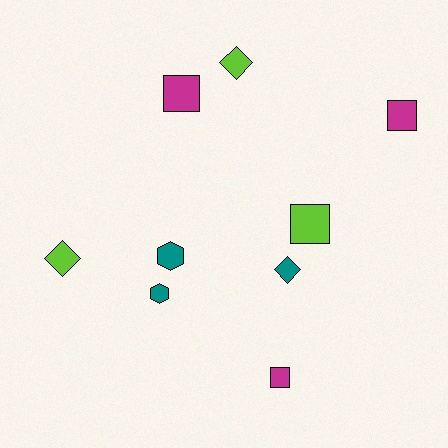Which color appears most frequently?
Lime, with 3 objects.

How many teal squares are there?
There are no teal squares.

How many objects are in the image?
There are 9 objects.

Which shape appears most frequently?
Square, with 4 objects.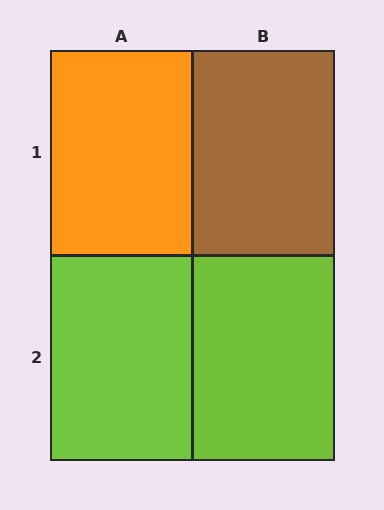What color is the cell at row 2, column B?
Lime.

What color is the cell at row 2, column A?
Lime.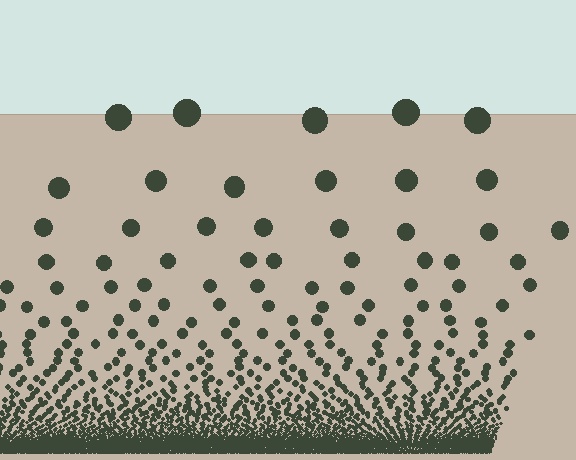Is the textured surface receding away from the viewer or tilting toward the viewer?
The surface appears to tilt toward the viewer. Texture elements get larger and sparser toward the top.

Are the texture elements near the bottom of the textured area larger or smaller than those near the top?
Smaller. The gradient is inverted — elements near the bottom are smaller and denser.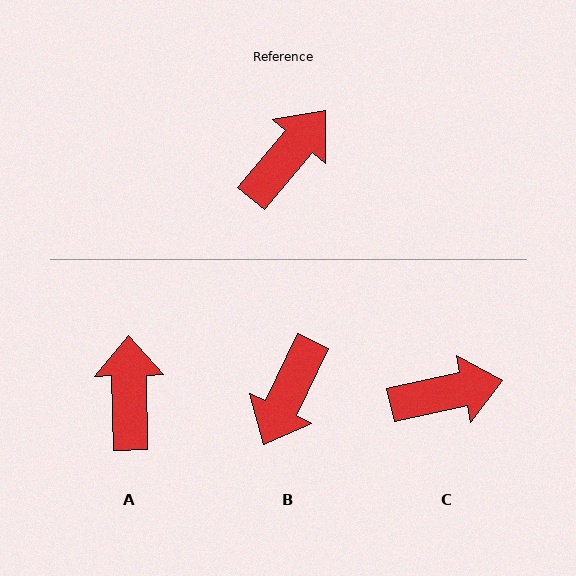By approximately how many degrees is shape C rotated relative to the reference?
Approximately 37 degrees clockwise.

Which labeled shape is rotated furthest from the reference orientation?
B, about 165 degrees away.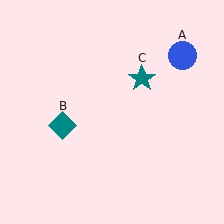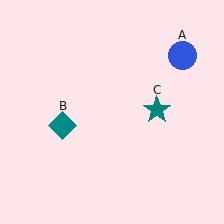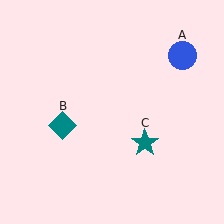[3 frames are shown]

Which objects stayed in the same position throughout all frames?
Blue circle (object A) and teal diamond (object B) remained stationary.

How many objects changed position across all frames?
1 object changed position: teal star (object C).